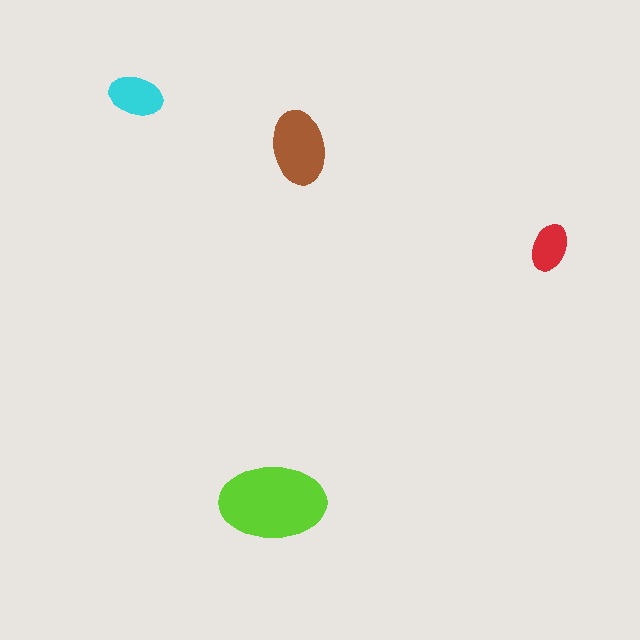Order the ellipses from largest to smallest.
the lime one, the brown one, the cyan one, the red one.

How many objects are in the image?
There are 4 objects in the image.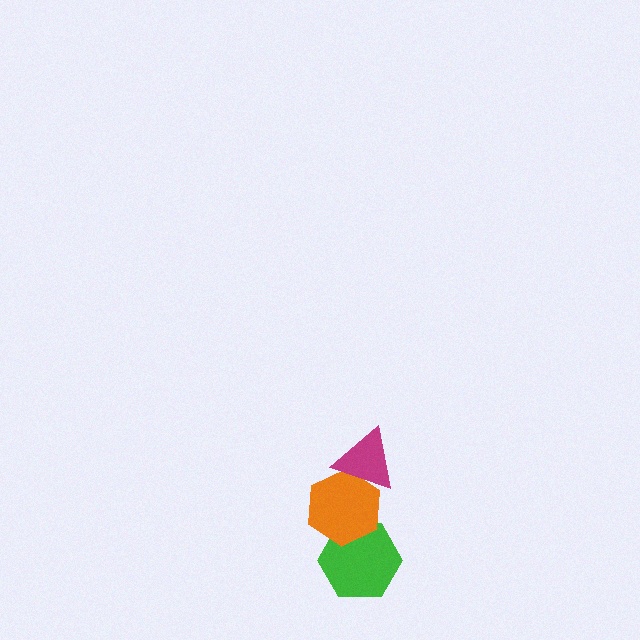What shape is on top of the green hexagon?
The orange hexagon is on top of the green hexagon.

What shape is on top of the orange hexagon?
The magenta triangle is on top of the orange hexagon.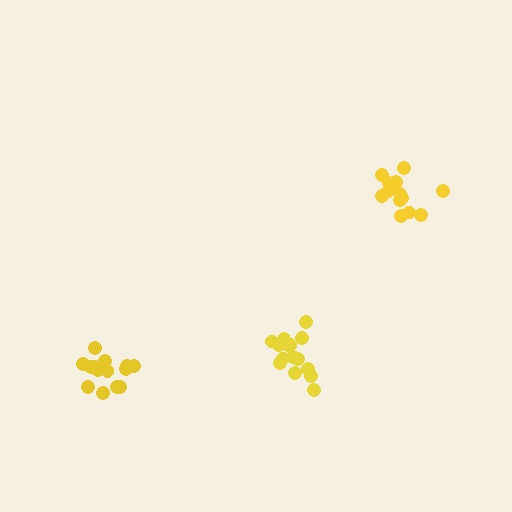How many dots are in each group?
Group 1: 13 dots, Group 2: 15 dots, Group 3: 15 dots (43 total).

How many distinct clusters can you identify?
There are 3 distinct clusters.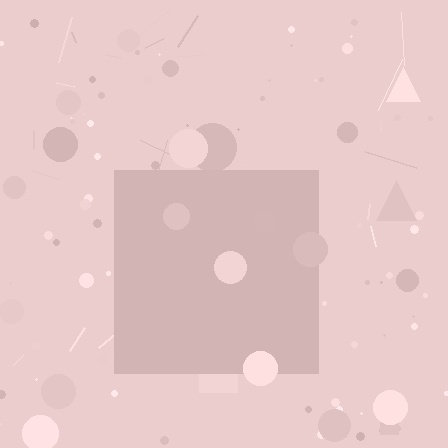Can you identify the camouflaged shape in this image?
The camouflaged shape is a square.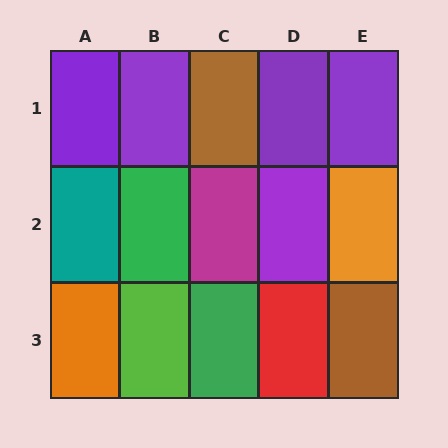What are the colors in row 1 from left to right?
Purple, purple, brown, purple, purple.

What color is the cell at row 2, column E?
Orange.